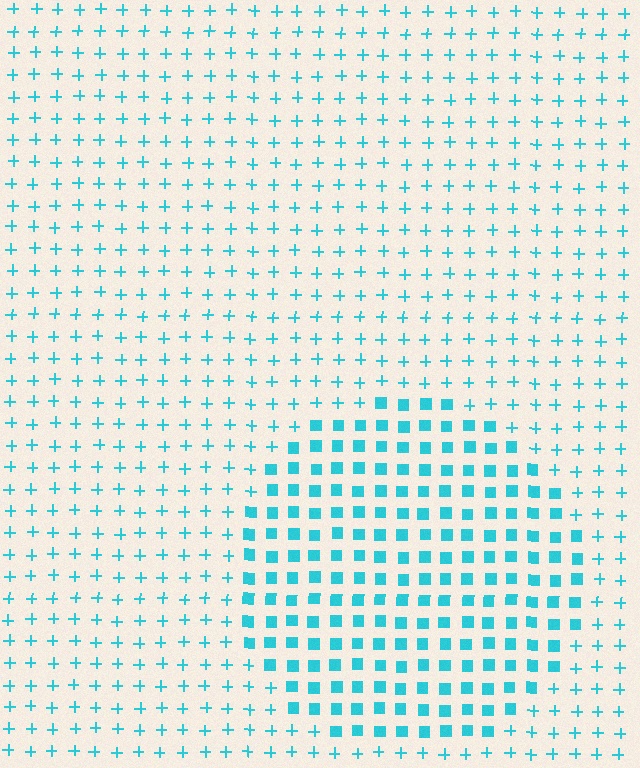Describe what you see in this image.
The image is filled with small cyan elements arranged in a uniform grid. A circle-shaped region contains squares, while the surrounding area contains plus signs. The boundary is defined purely by the change in element shape.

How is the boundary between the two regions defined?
The boundary is defined by a change in element shape: squares inside vs. plus signs outside. All elements share the same color and spacing.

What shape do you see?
I see a circle.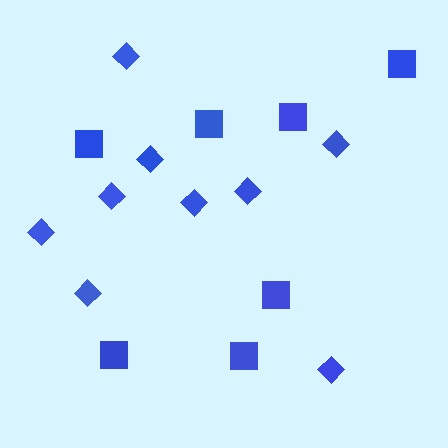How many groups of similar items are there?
There are 2 groups: one group of squares (7) and one group of diamonds (9).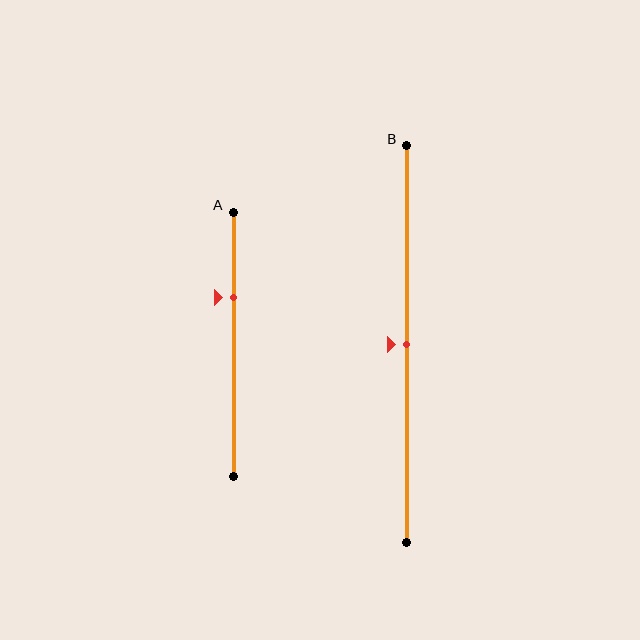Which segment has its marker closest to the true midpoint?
Segment B has its marker closest to the true midpoint.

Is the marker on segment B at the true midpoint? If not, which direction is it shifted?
Yes, the marker on segment B is at the true midpoint.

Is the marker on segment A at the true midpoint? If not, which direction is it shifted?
No, the marker on segment A is shifted upward by about 18% of the segment length.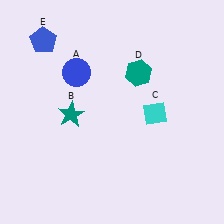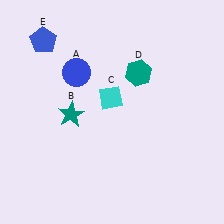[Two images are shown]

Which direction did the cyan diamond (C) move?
The cyan diamond (C) moved left.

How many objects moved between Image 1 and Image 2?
1 object moved between the two images.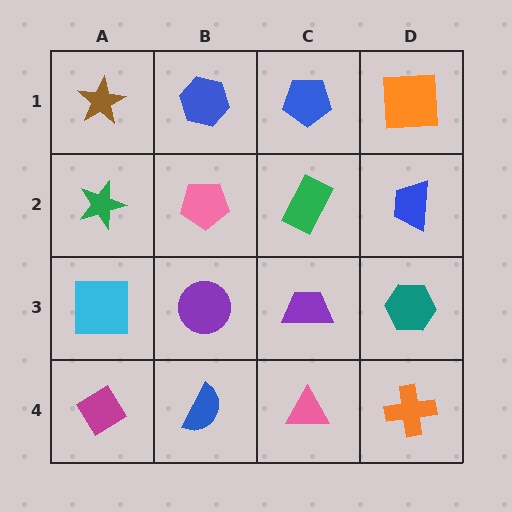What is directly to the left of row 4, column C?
A blue semicircle.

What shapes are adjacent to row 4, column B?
A purple circle (row 3, column B), a magenta diamond (row 4, column A), a pink triangle (row 4, column C).